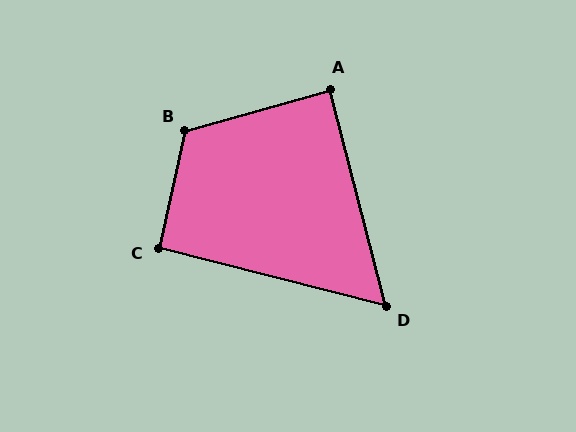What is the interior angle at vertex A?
Approximately 89 degrees (approximately right).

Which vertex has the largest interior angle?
B, at approximately 119 degrees.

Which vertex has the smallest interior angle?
D, at approximately 61 degrees.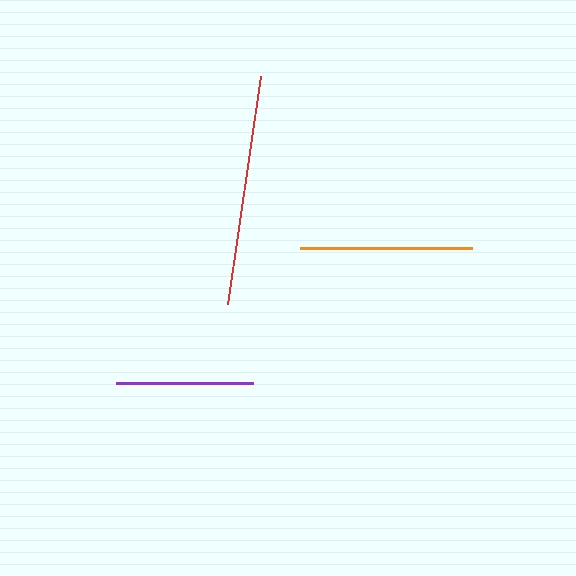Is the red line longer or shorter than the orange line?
The red line is longer than the orange line.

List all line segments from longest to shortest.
From longest to shortest: red, orange, purple.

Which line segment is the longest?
The red line is the longest at approximately 231 pixels.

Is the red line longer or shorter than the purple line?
The red line is longer than the purple line.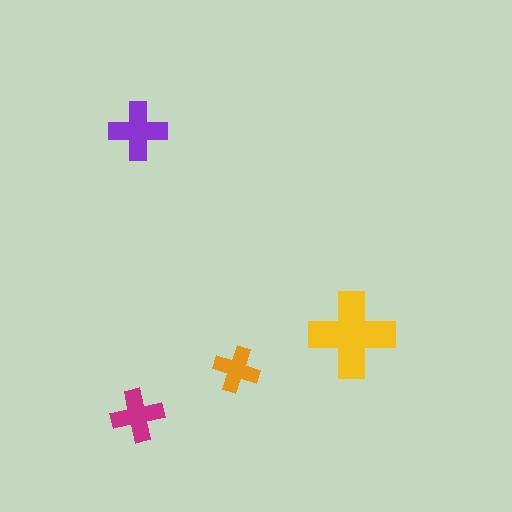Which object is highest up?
The purple cross is topmost.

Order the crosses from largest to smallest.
the yellow one, the purple one, the magenta one, the orange one.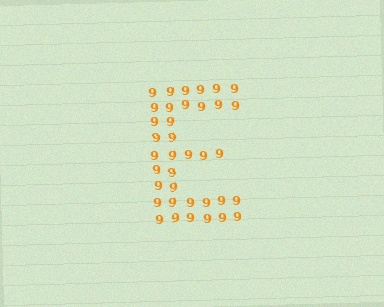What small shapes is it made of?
It is made of small digit 9's.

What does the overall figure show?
The overall figure shows the letter E.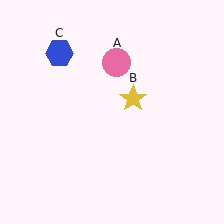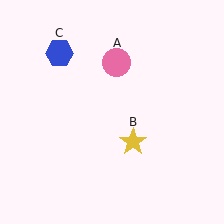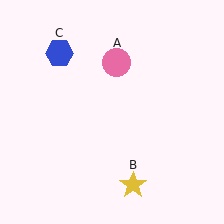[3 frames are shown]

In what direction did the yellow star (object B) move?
The yellow star (object B) moved down.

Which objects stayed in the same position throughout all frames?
Pink circle (object A) and blue hexagon (object C) remained stationary.